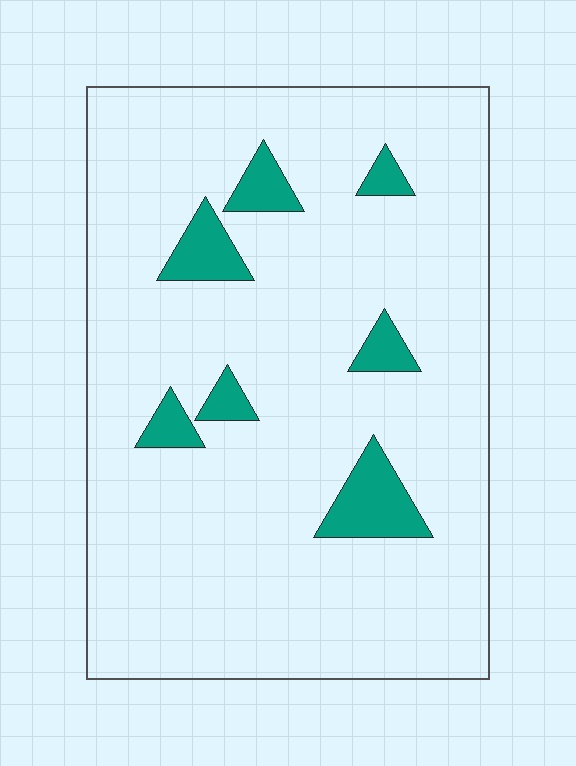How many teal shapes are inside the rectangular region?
7.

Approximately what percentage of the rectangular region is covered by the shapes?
Approximately 10%.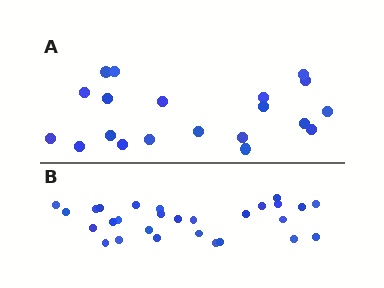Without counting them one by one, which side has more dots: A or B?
Region B (the bottom region) has more dots.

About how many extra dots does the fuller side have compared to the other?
Region B has roughly 8 or so more dots than region A.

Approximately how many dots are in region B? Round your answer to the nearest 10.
About 30 dots. (The exact count is 28, which rounds to 30.)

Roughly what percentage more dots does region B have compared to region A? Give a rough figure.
About 40% more.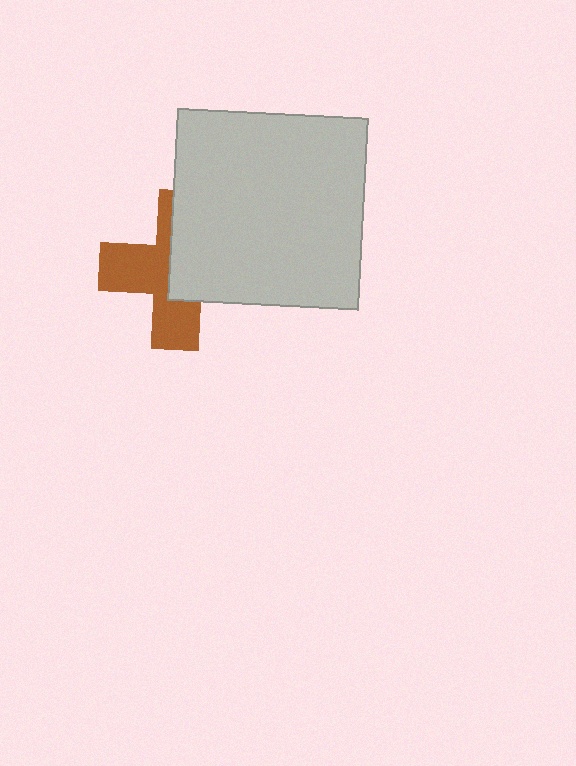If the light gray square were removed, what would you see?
You would see the complete brown cross.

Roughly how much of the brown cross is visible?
About half of it is visible (roughly 50%).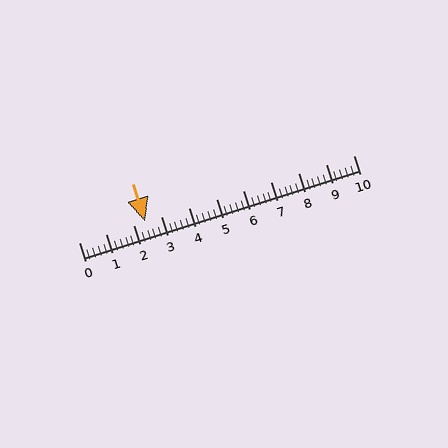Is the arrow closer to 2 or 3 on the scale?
The arrow is closer to 2.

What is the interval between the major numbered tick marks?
The major tick marks are spaced 1 units apart.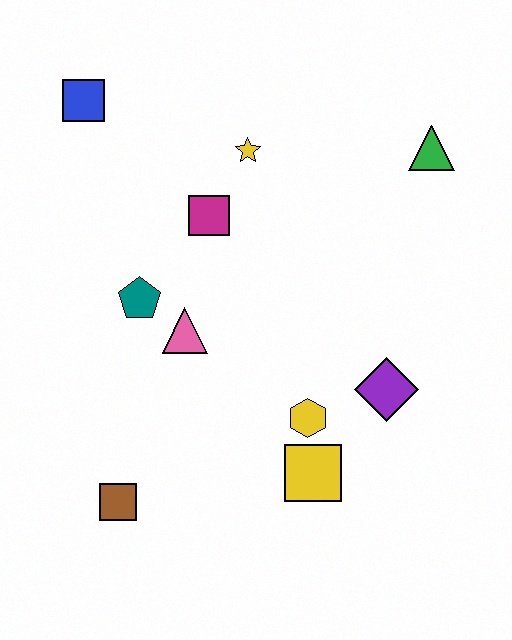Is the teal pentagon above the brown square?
Yes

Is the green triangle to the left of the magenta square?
No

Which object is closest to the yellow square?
The yellow hexagon is closest to the yellow square.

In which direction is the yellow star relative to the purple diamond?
The yellow star is above the purple diamond.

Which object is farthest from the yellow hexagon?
The blue square is farthest from the yellow hexagon.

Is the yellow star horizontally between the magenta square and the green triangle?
Yes